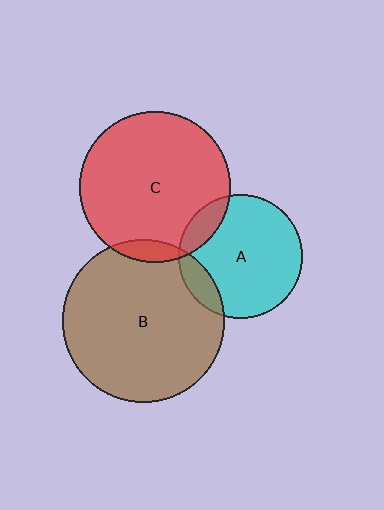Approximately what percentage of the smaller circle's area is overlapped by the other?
Approximately 5%.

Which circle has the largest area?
Circle B (brown).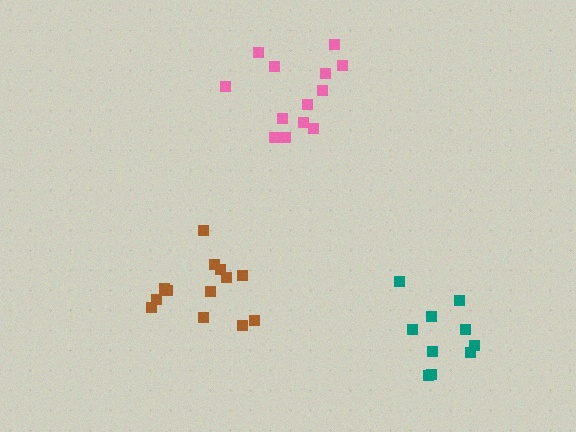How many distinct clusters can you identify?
There are 3 distinct clusters.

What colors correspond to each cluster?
The clusters are colored: brown, pink, teal.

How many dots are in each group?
Group 1: 13 dots, Group 2: 13 dots, Group 3: 10 dots (36 total).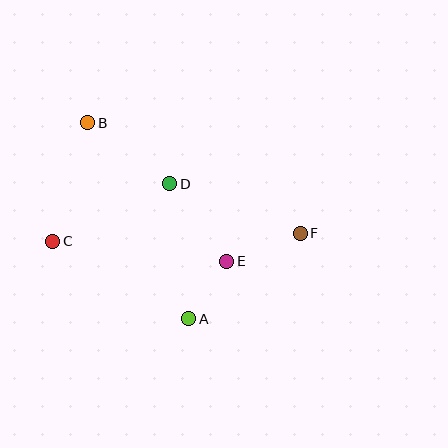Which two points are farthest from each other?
Points C and F are farthest from each other.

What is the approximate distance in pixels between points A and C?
The distance between A and C is approximately 157 pixels.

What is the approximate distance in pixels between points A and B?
The distance between A and B is approximately 221 pixels.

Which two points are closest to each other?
Points A and E are closest to each other.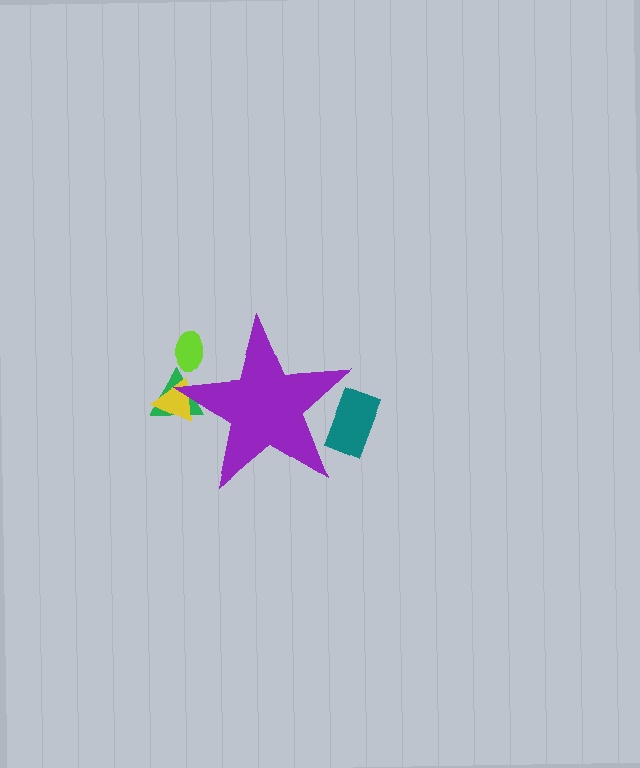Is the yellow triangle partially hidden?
Yes, the yellow triangle is partially hidden behind the purple star.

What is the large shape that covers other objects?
A purple star.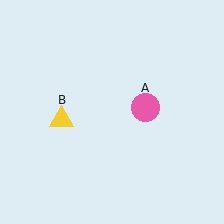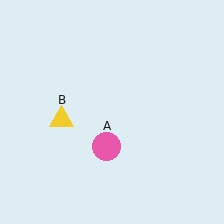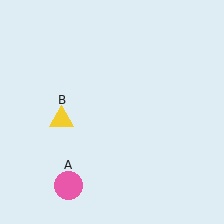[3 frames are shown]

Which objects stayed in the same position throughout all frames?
Yellow triangle (object B) remained stationary.